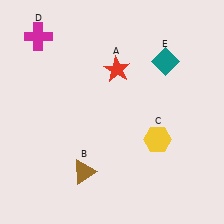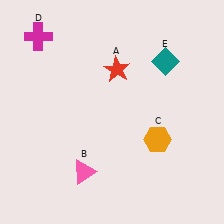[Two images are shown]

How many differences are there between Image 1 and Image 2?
There are 2 differences between the two images.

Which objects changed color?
B changed from brown to pink. C changed from yellow to orange.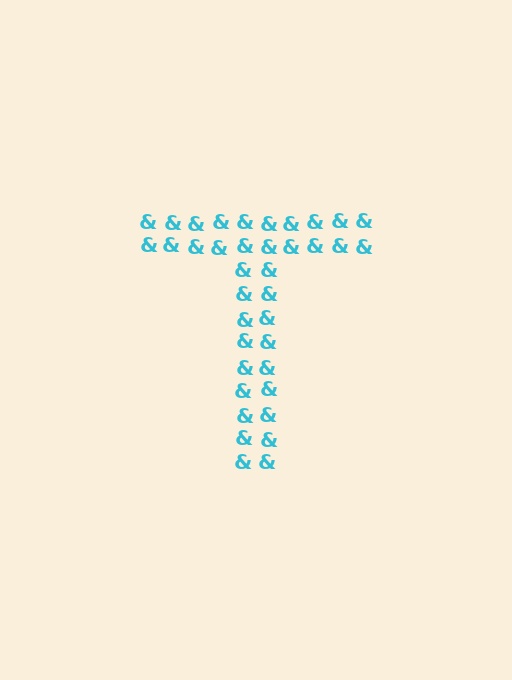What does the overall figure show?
The overall figure shows the letter T.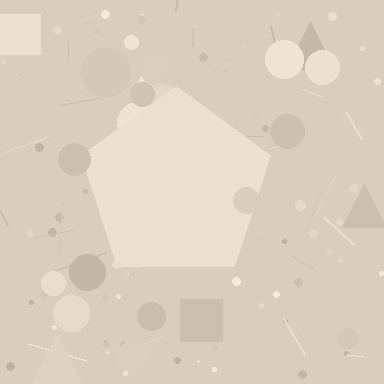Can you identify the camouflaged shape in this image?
The camouflaged shape is a pentagon.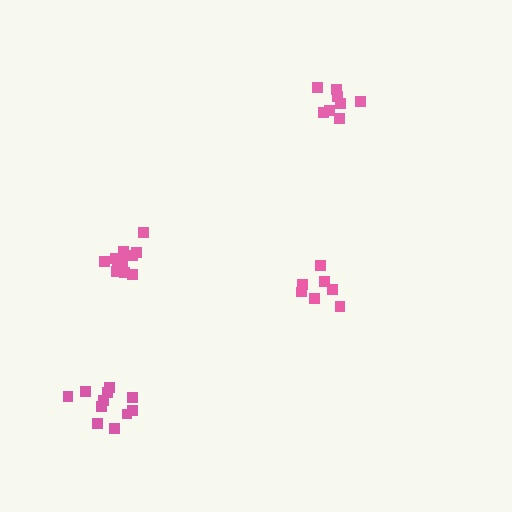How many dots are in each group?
Group 1: 11 dots, Group 2: 7 dots, Group 3: 11 dots, Group 4: 8 dots (37 total).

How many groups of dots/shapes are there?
There are 4 groups.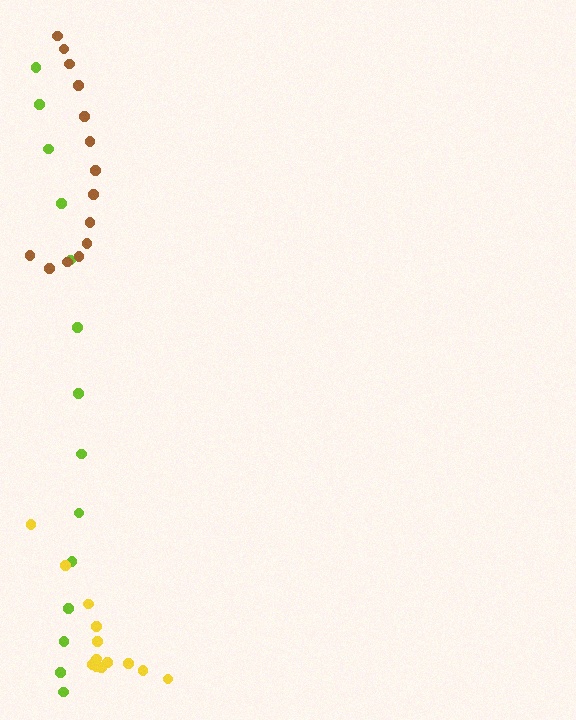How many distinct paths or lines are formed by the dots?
There are 3 distinct paths.